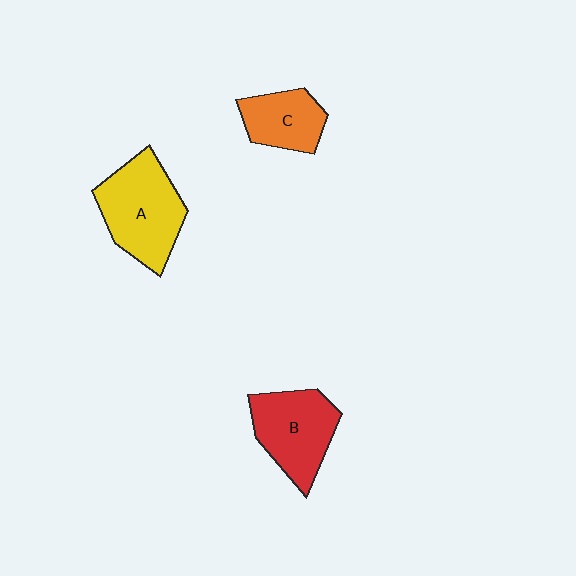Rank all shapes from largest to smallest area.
From largest to smallest: A (yellow), B (red), C (orange).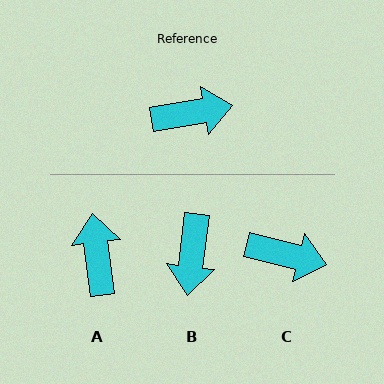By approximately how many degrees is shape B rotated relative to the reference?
Approximately 106 degrees clockwise.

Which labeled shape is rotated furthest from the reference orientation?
B, about 106 degrees away.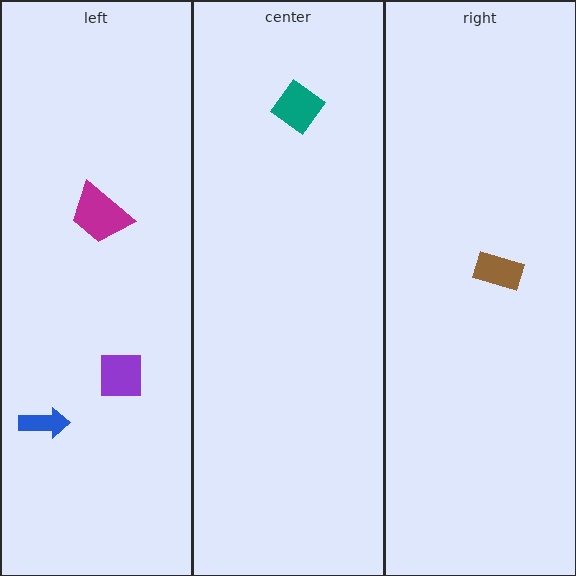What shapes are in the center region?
The teal diamond.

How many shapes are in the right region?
1.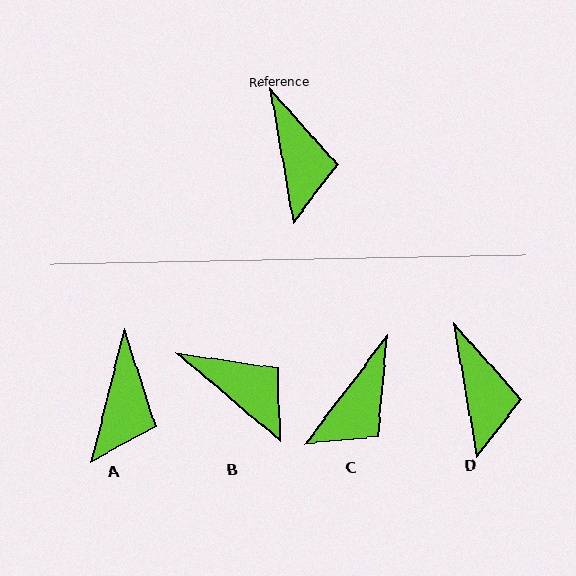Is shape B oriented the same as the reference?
No, it is off by about 39 degrees.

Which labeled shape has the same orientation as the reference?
D.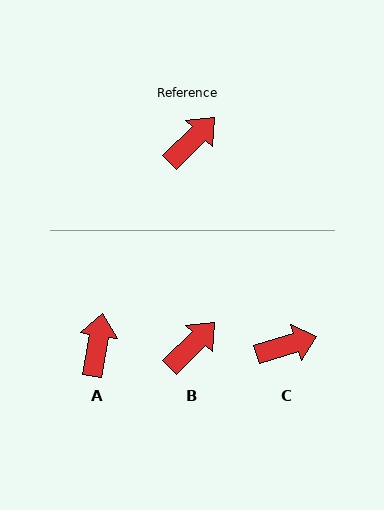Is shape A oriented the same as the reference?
No, it is off by about 36 degrees.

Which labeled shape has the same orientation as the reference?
B.